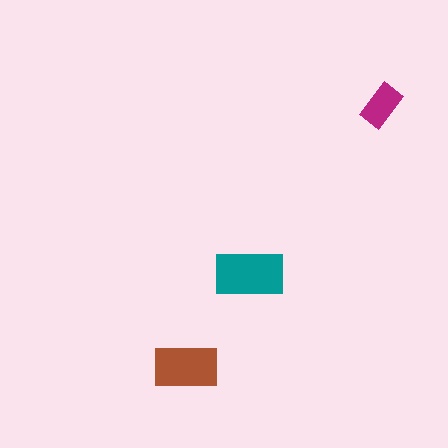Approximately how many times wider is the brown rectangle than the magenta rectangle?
About 1.5 times wider.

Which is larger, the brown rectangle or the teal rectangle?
The teal one.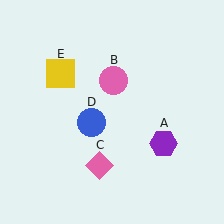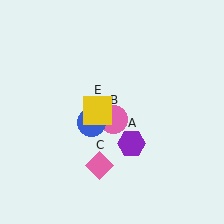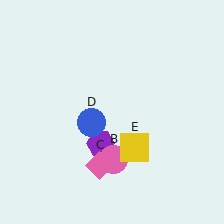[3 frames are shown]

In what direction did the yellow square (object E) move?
The yellow square (object E) moved down and to the right.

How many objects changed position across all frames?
3 objects changed position: purple hexagon (object A), pink circle (object B), yellow square (object E).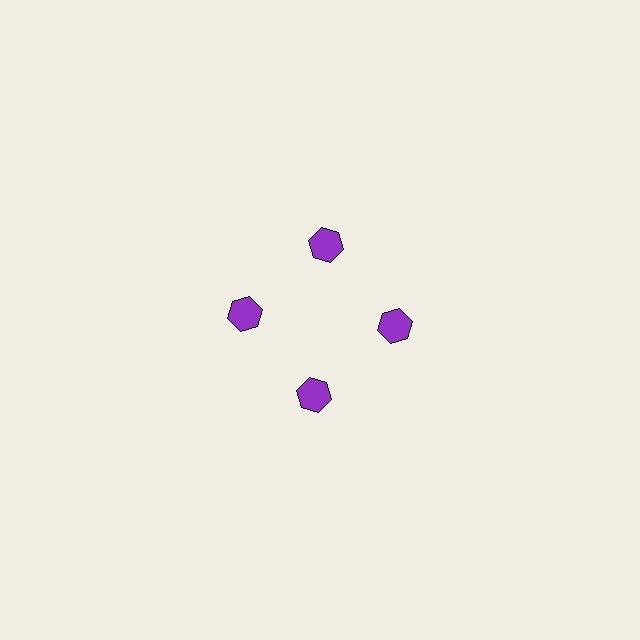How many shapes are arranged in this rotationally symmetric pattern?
There are 4 shapes, arranged in 4 groups of 1.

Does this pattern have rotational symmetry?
Yes, this pattern has 4-fold rotational symmetry. It looks the same after rotating 90 degrees around the center.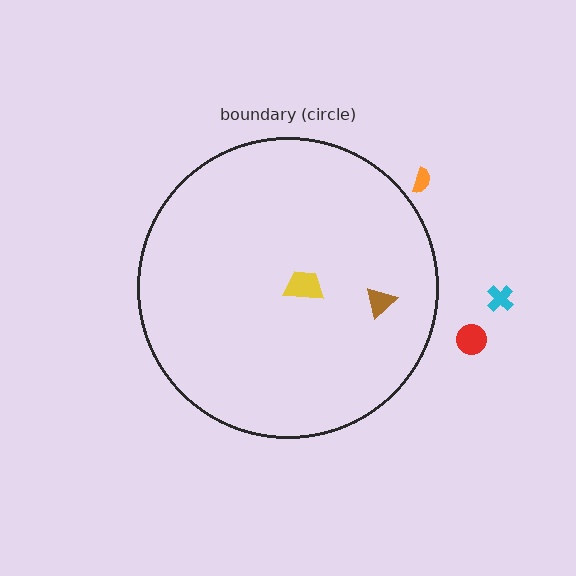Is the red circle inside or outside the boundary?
Outside.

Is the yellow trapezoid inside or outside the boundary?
Inside.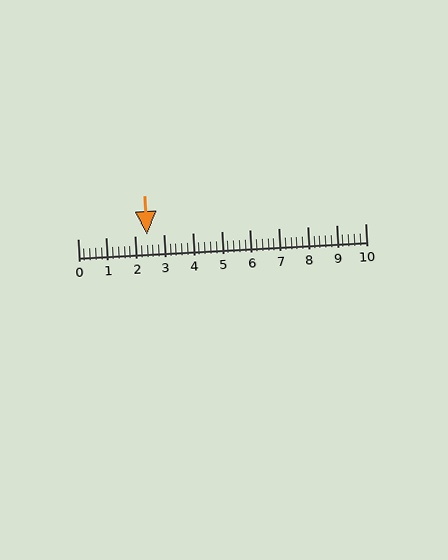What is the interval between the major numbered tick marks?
The major tick marks are spaced 1 units apart.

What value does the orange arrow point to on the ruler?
The orange arrow points to approximately 2.4.